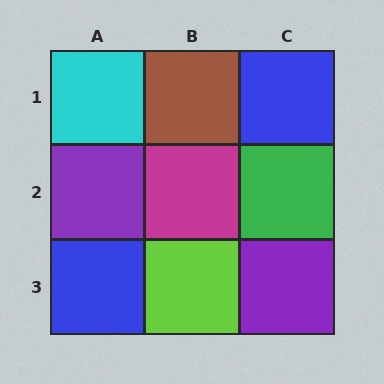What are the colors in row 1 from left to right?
Cyan, brown, blue.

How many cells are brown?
1 cell is brown.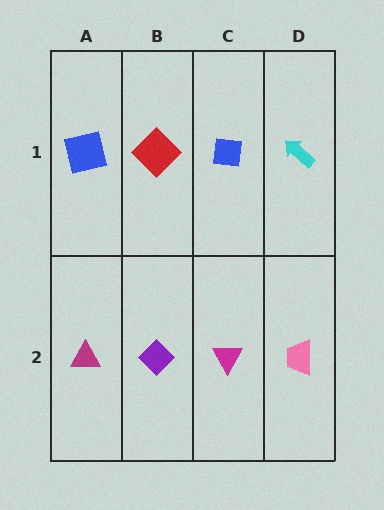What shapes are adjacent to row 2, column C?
A blue square (row 1, column C), a purple diamond (row 2, column B), a pink trapezoid (row 2, column D).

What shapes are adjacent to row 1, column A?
A magenta triangle (row 2, column A), a red diamond (row 1, column B).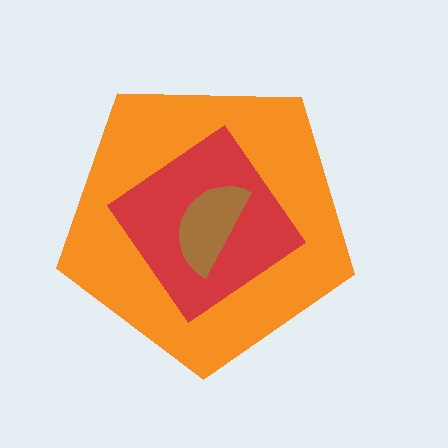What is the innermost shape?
The brown semicircle.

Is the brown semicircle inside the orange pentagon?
Yes.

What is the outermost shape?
The orange pentagon.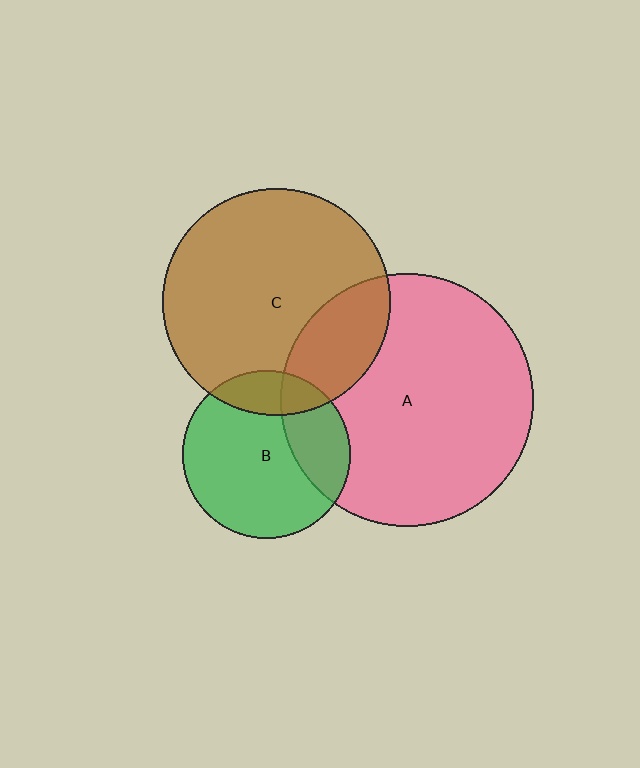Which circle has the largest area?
Circle A (pink).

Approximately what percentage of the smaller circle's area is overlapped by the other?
Approximately 25%.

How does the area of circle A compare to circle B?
Approximately 2.3 times.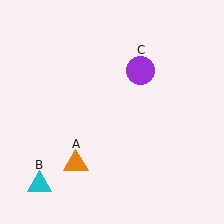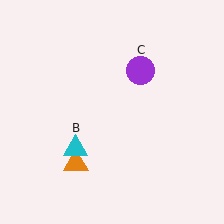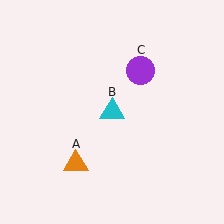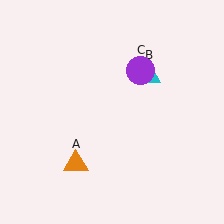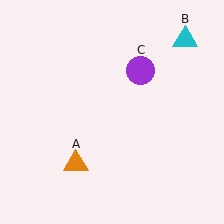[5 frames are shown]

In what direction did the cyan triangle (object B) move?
The cyan triangle (object B) moved up and to the right.